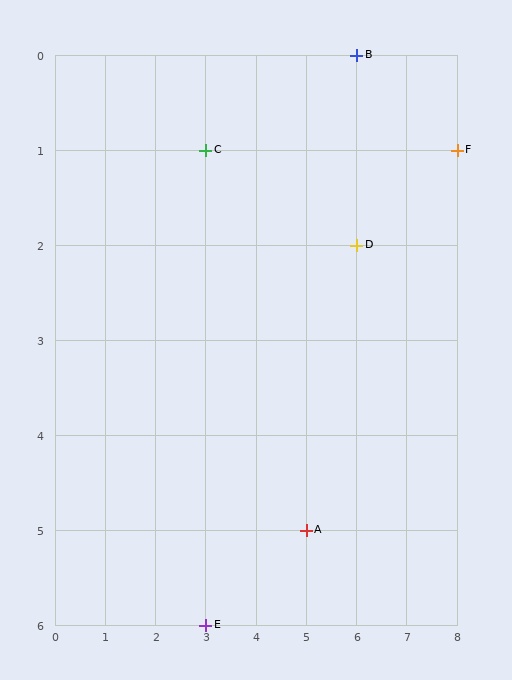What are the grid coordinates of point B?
Point B is at grid coordinates (6, 0).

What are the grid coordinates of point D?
Point D is at grid coordinates (6, 2).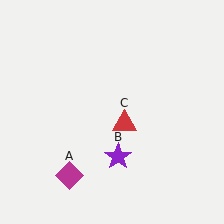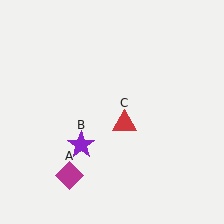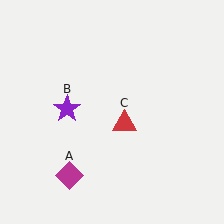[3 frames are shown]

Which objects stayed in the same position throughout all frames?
Magenta diamond (object A) and red triangle (object C) remained stationary.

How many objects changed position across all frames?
1 object changed position: purple star (object B).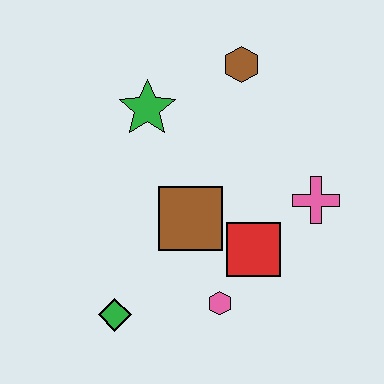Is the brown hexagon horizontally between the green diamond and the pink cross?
Yes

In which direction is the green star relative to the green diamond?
The green star is above the green diamond.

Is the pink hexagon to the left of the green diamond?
No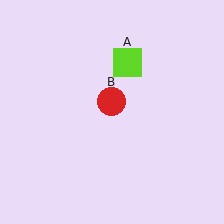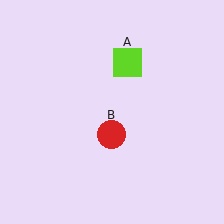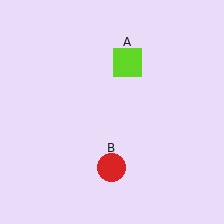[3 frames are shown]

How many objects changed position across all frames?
1 object changed position: red circle (object B).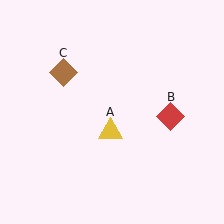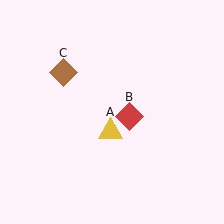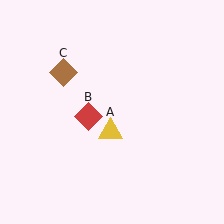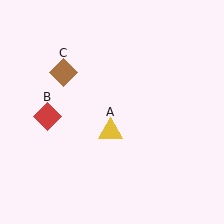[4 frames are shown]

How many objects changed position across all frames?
1 object changed position: red diamond (object B).